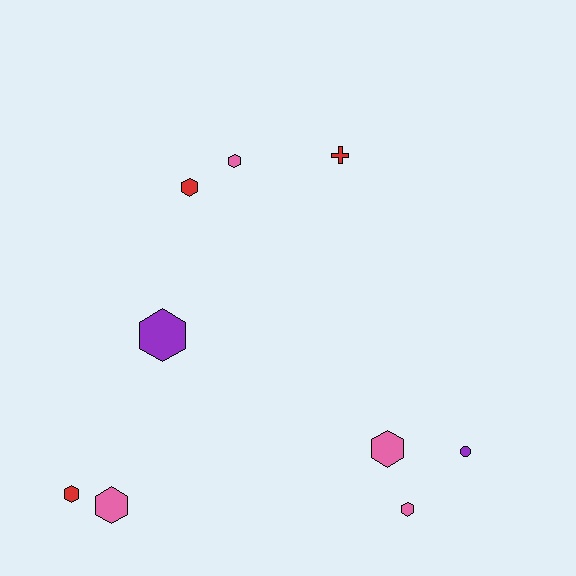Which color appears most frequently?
Pink, with 4 objects.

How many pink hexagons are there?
There are 4 pink hexagons.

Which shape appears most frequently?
Hexagon, with 7 objects.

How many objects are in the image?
There are 9 objects.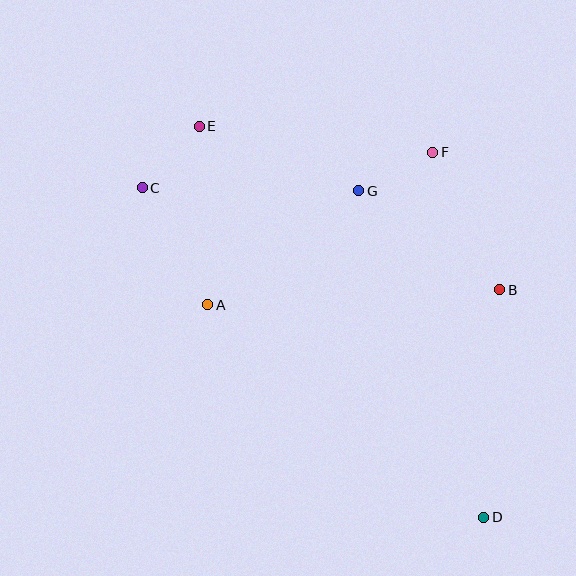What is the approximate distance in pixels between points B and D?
The distance between B and D is approximately 228 pixels.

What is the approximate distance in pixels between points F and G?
The distance between F and G is approximately 84 pixels.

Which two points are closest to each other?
Points C and E are closest to each other.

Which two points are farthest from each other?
Points D and E are farthest from each other.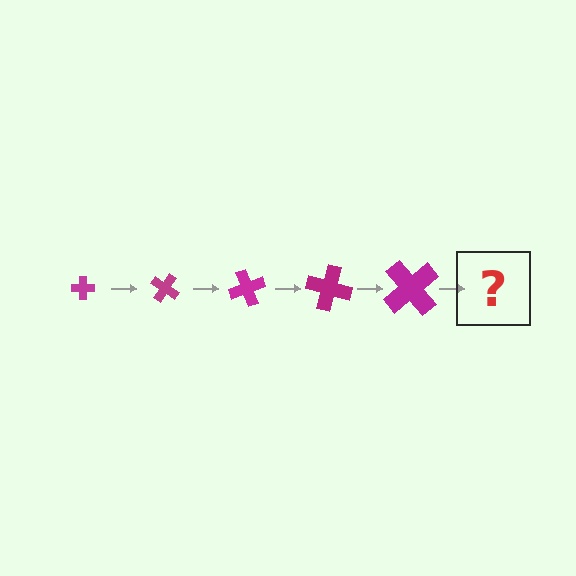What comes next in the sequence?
The next element should be a cross, larger than the previous one and rotated 175 degrees from the start.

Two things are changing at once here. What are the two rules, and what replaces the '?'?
The two rules are that the cross grows larger each step and it rotates 35 degrees each step. The '?' should be a cross, larger than the previous one and rotated 175 degrees from the start.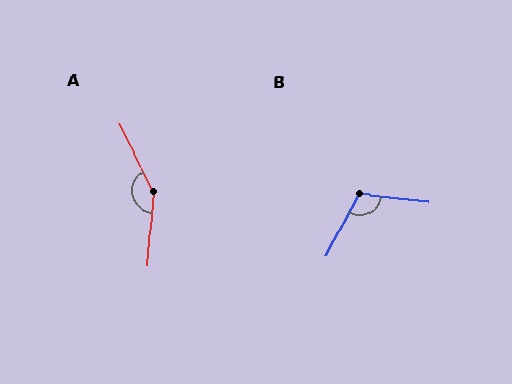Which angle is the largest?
A, at approximately 148 degrees.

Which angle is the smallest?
B, at approximately 112 degrees.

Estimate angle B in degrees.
Approximately 112 degrees.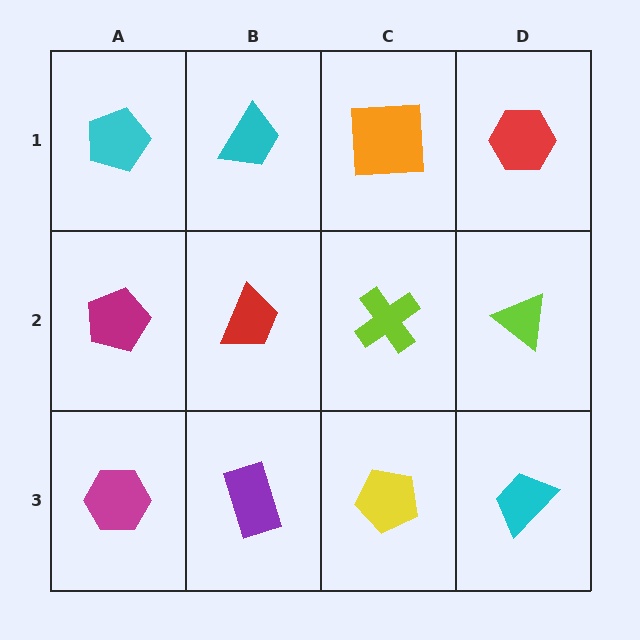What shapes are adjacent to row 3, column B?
A red trapezoid (row 2, column B), a magenta hexagon (row 3, column A), a yellow pentagon (row 3, column C).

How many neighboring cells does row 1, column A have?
2.